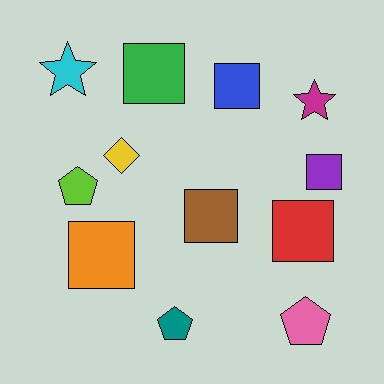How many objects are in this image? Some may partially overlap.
There are 12 objects.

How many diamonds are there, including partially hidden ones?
There is 1 diamond.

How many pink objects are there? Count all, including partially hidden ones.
There is 1 pink object.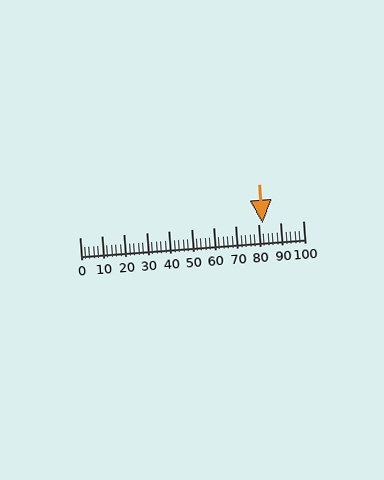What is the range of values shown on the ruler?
The ruler shows values from 0 to 100.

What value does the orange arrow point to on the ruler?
The orange arrow points to approximately 82.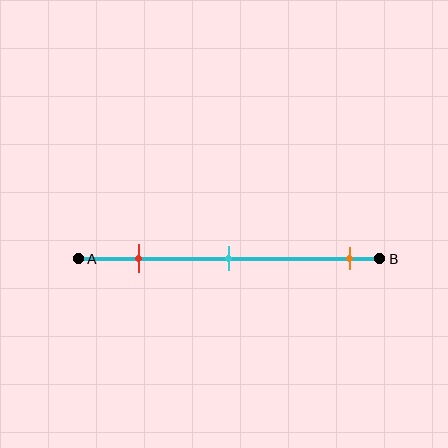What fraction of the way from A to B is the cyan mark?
The cyan mark is approximately 50% (0.5) of the way from A to B.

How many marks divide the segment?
There are 3 marks dividing the segment.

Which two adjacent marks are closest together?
The red and cyan marks are the closest adjacent pair.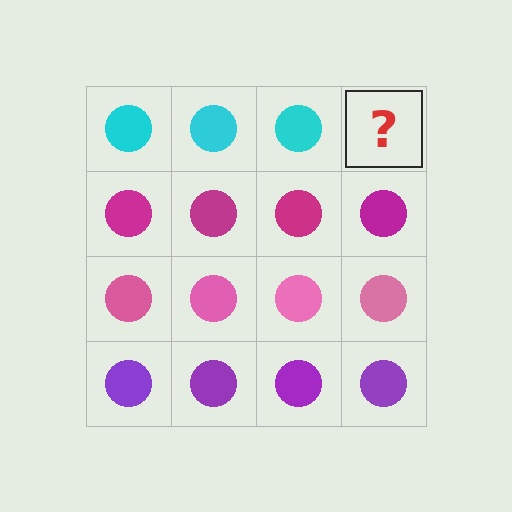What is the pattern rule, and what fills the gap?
The rule is that each row has a consistent color. The gap should be filled with a cyan circle.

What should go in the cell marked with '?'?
The missing cell should contain a cyan circle.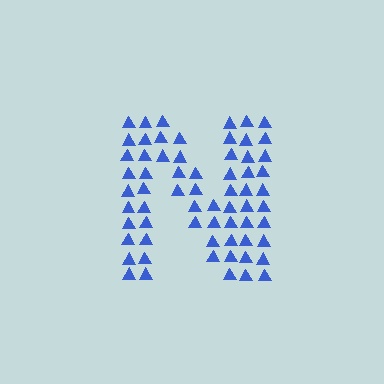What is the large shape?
The large shape is the letter N.